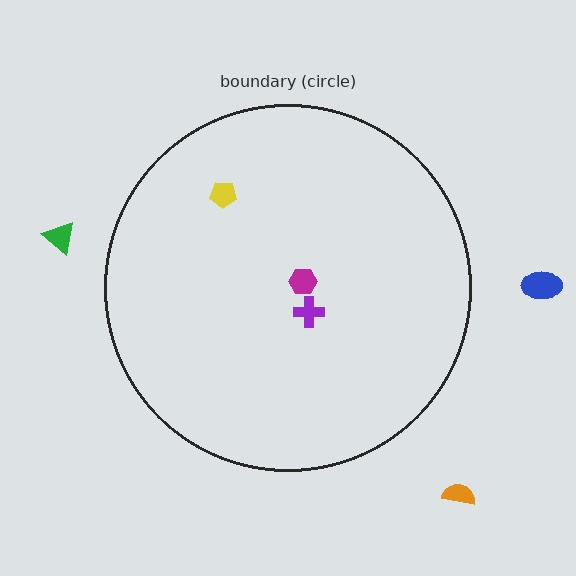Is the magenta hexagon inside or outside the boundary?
Inside.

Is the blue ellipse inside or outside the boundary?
Outside.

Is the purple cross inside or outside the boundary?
Inside.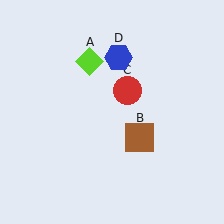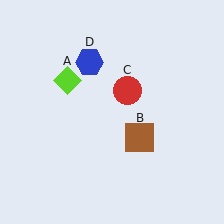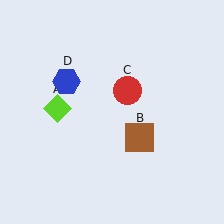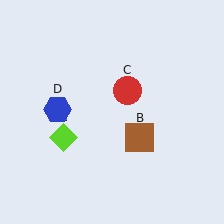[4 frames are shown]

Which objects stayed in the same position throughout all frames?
Brown square (object B) and red circle (object C) remained stationary.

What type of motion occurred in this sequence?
The lime diamond (object A), blue hexagon (object D) rotated counterclockwise around the center of the scene.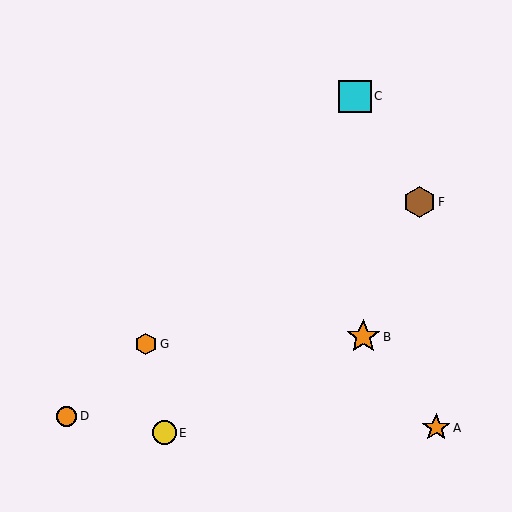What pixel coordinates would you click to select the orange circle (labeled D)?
Click at (66, 416) to select the orange circle D.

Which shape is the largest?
The orange star (labeled B) is the largest.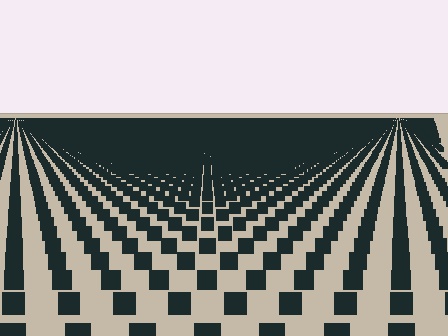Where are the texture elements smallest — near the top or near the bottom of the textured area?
Near the top.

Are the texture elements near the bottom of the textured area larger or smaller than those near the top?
Larger. Near the bottom, elements are closer to the viewer and appear at a bigger on-screen size.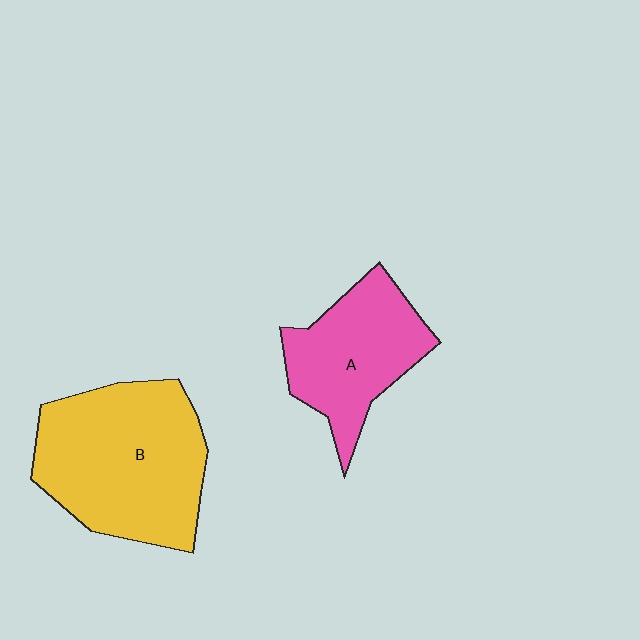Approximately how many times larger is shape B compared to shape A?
Approximately 1.5 times.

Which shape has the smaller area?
Shape A (pink).